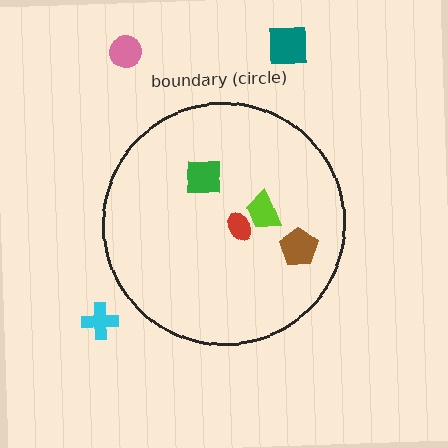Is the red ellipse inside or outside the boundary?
Inside.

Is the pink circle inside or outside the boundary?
Outside.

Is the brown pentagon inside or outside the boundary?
Inside.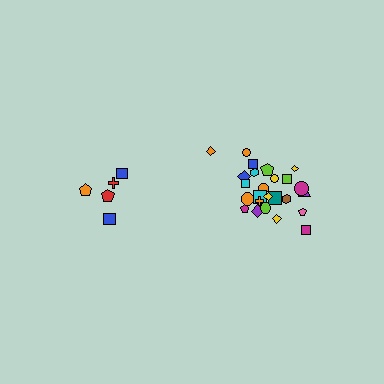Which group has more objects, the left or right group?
The right group.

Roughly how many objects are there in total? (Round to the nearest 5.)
Roughly 30 objects in total.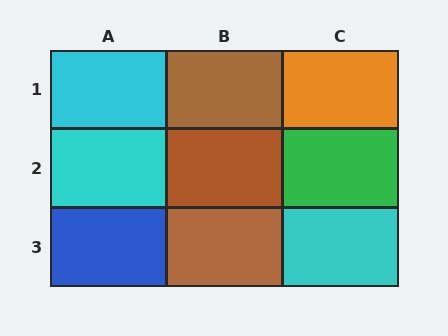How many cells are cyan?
3 cells are cyan.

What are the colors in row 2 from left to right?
Cyan, brown, green.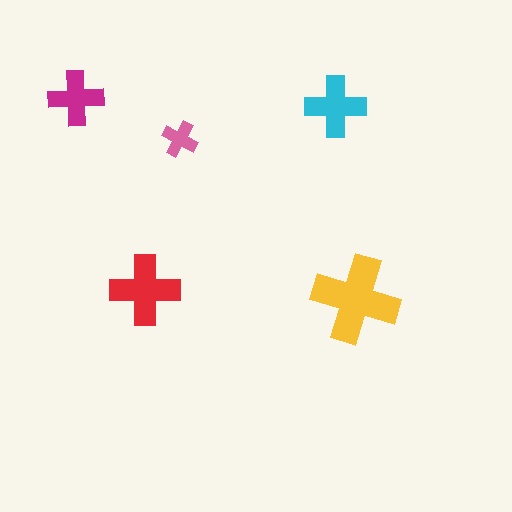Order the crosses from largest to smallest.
the yellow one, the red one, the cyan one, the magenta one, the pink one.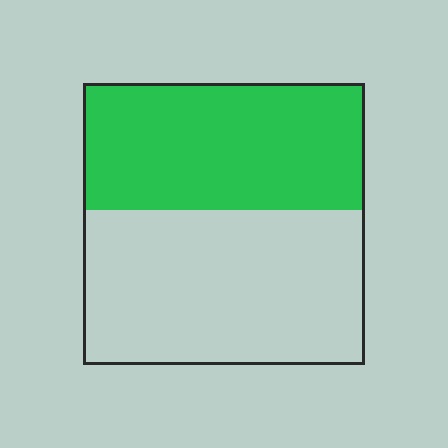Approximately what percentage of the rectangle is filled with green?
Approximately 45%.